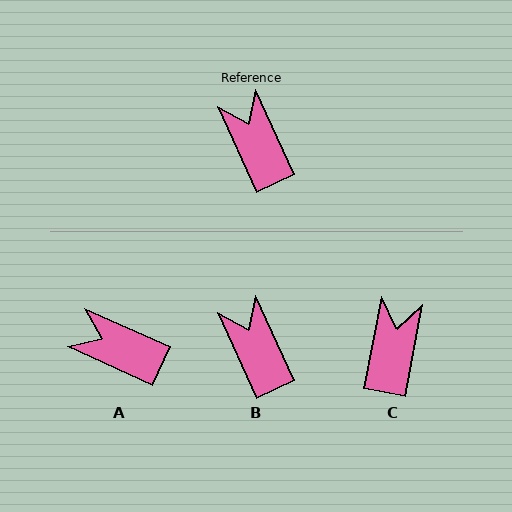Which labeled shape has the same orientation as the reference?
B.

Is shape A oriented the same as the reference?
No, it is off by about 41 degrees.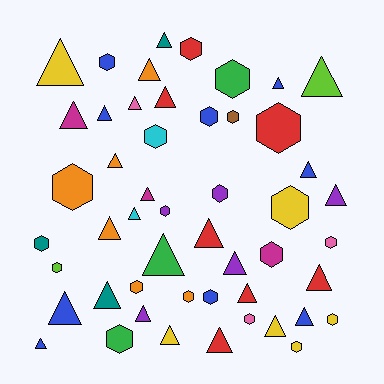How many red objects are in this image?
There are 7 red objects.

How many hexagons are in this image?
There are 22 hexagons.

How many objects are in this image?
There are 50 objects.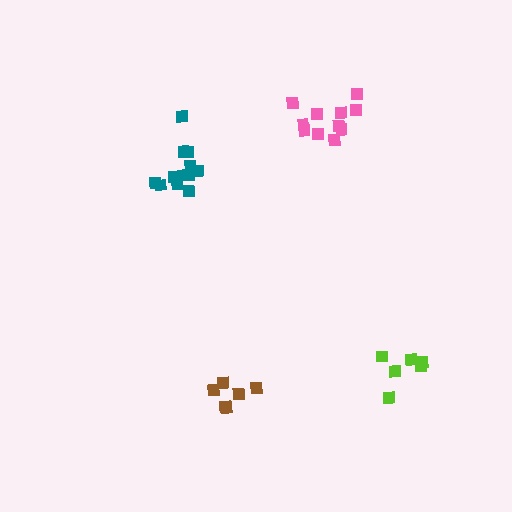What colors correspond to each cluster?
The clusters are colored: lime, brown, pink, teal.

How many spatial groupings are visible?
There are 4 spatial groupings.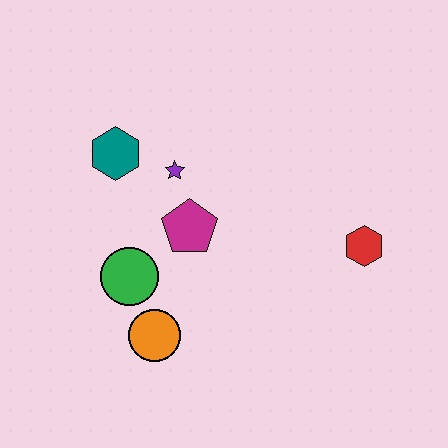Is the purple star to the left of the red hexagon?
Yes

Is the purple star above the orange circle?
Yes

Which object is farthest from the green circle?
The red hexagon is farthest from the green circle.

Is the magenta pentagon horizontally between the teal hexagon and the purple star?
No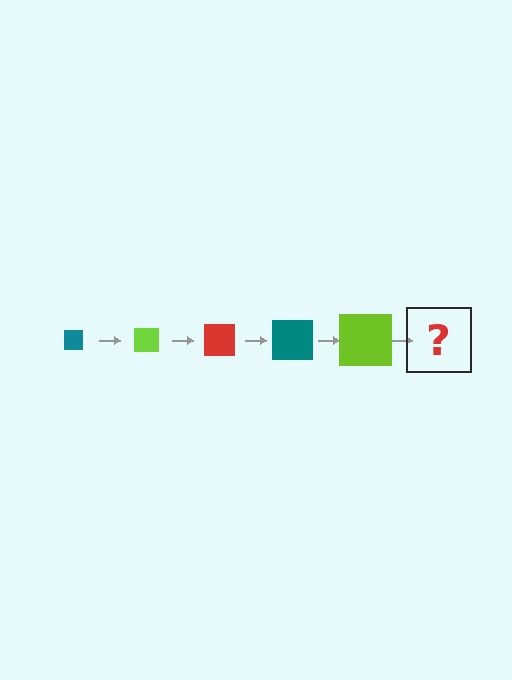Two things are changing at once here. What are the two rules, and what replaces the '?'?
The two rules are that the square grows larger each step and the color cycles through teal, lime, and red. The '?' should be a red square, larger than the previous one.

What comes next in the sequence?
The next element should be a red square, larger than the previous one.